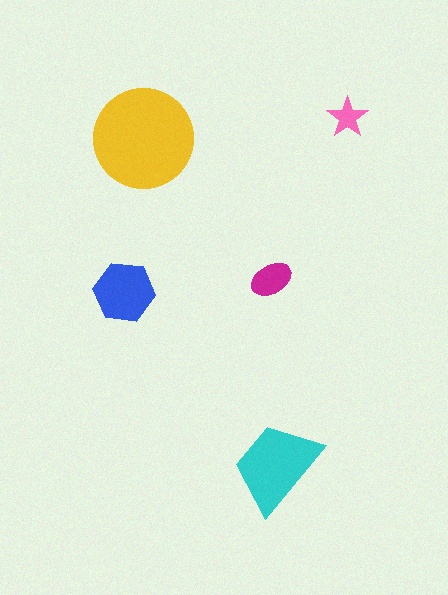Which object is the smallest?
The pink star.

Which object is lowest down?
The cyan trapezoid is bottommost.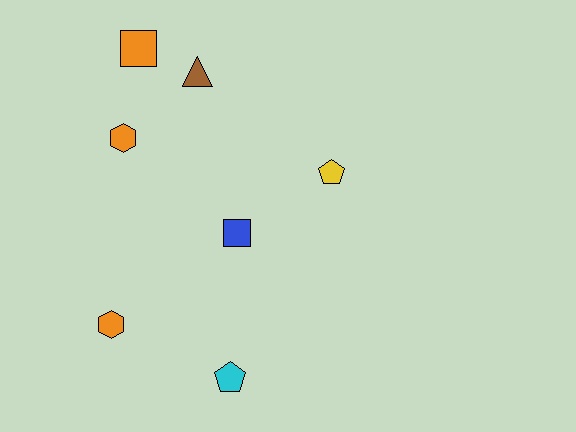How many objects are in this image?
There are 7 objects.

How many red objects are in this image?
There are no red objects.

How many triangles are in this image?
There is 1 triangle.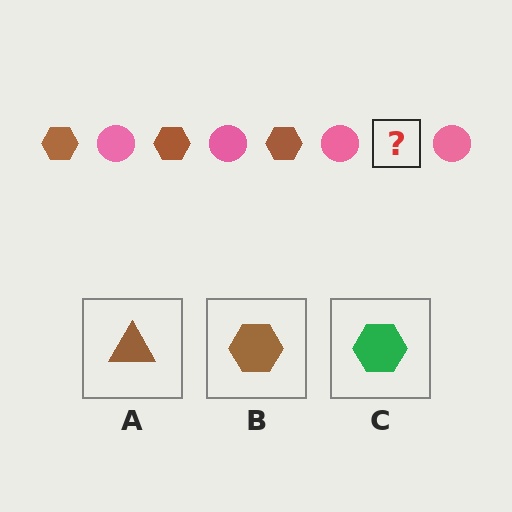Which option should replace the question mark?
Option B.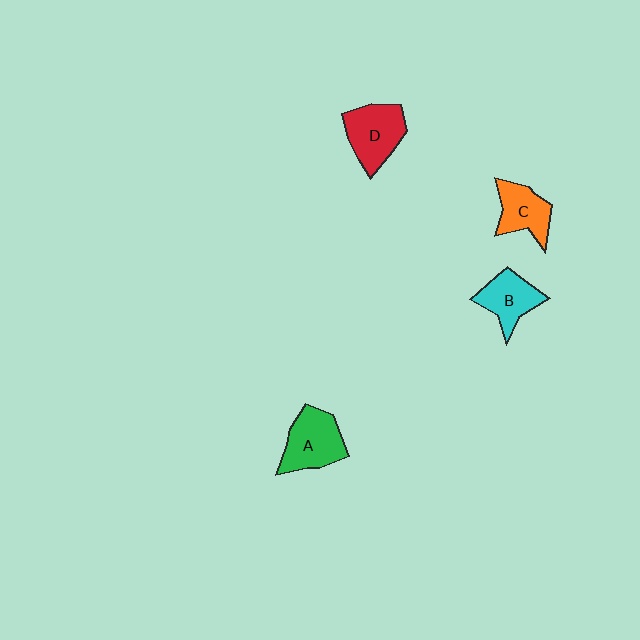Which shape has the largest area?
Shape A (green).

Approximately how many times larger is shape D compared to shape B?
Approximately 1.2 times.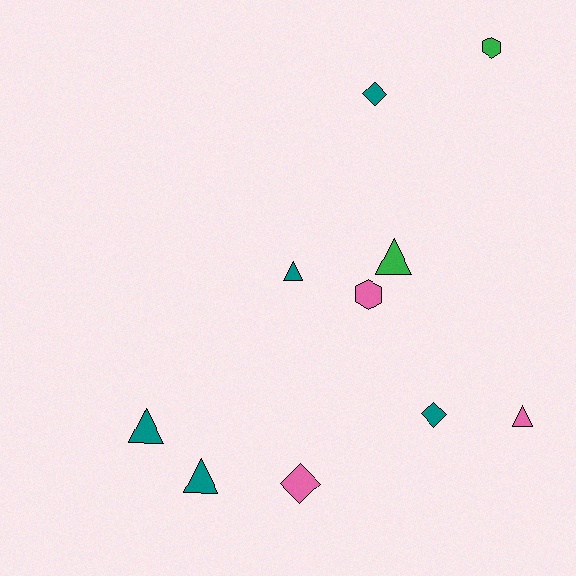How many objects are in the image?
There are 10 objects.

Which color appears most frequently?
Teal, with 5 objects.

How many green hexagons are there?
There is 1 green hexagon.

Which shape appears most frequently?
Triangle, with 5 objects.